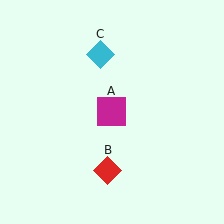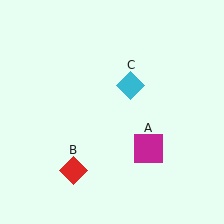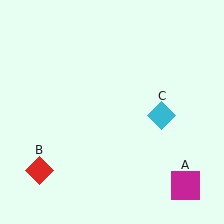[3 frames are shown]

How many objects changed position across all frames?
3 objects changed position: magenta square (object A), red diamond (object B), cyan diamond (object C).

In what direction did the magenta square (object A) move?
The magenta square (object A) moved down and to the right.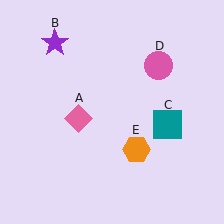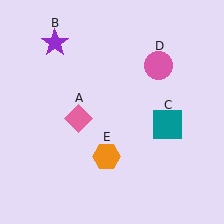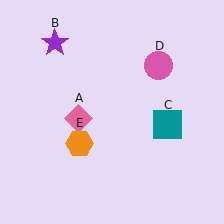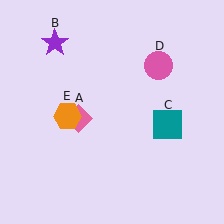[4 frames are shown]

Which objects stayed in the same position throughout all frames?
Pink diamond (object A) and purple star (object B) and teal square (object C) and pink circle (object D) remained stationary.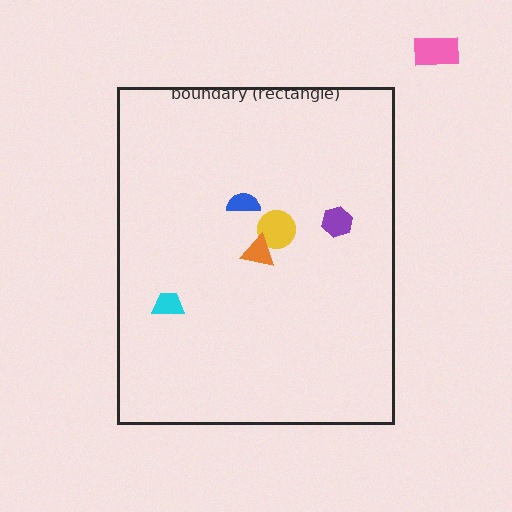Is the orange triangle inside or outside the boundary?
Inside.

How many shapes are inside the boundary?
5 inside, 1 outside.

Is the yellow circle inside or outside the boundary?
Inside.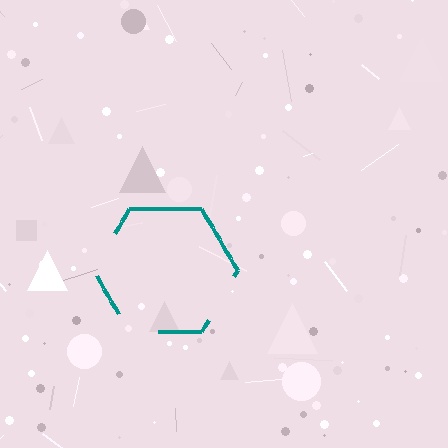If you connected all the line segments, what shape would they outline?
They would outline a hexagon.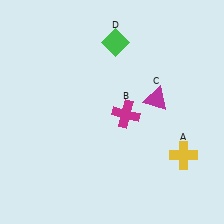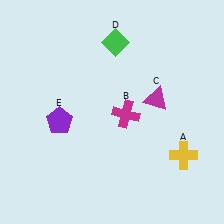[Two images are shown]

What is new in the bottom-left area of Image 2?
A purple pentagon (E) was added in the bottom-left area of Image 2.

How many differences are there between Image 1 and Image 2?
There is 1 difference between the two images.